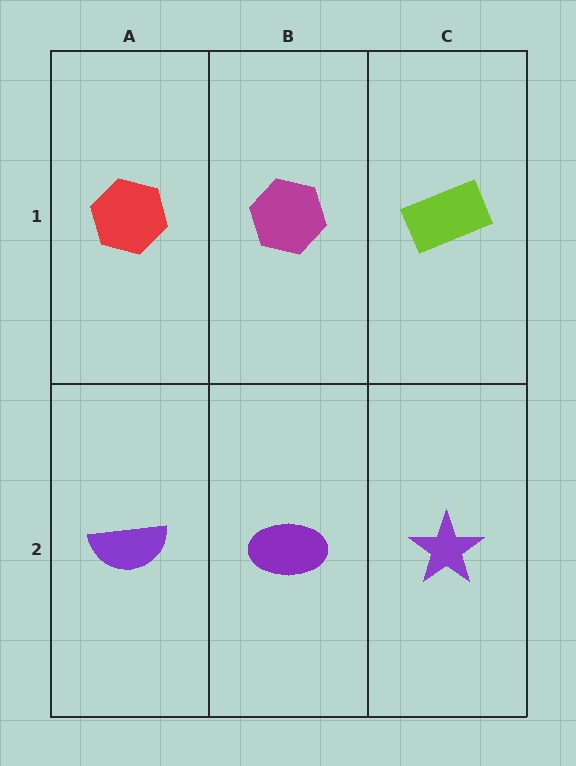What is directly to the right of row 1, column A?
A magenta hexagon.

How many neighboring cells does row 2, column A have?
2.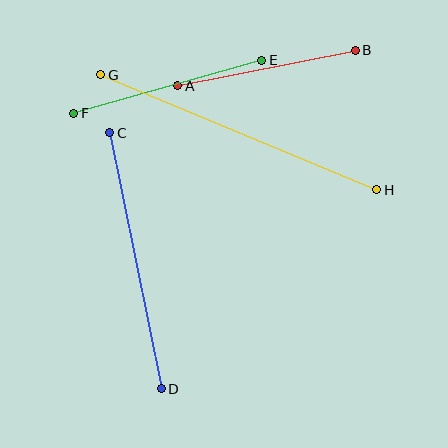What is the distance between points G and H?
The distance is approximately 299 pixels.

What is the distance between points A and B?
The distance is approximately 181 pixels.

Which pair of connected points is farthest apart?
Points G and H are farthest apart.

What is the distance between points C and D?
The distance is approximately 261 pixels.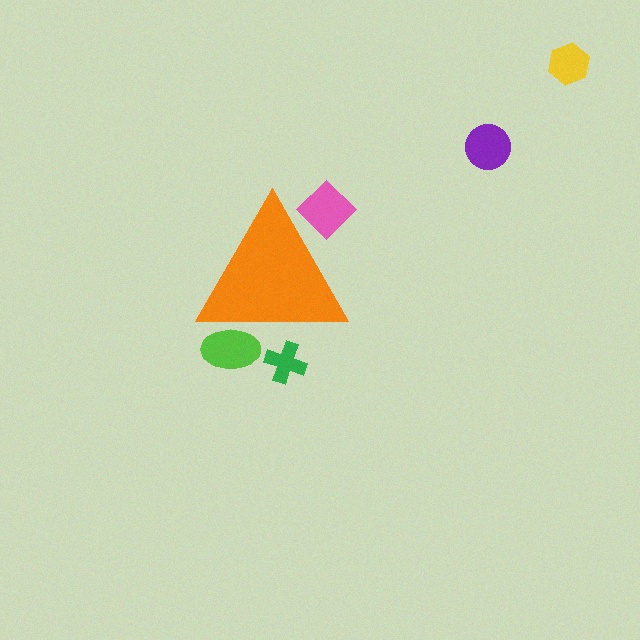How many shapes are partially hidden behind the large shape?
3 shapes are partially hidden.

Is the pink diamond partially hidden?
Yes, the pink diamond is partially hidden behind the orange triangle.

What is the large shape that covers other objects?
An orange triangle.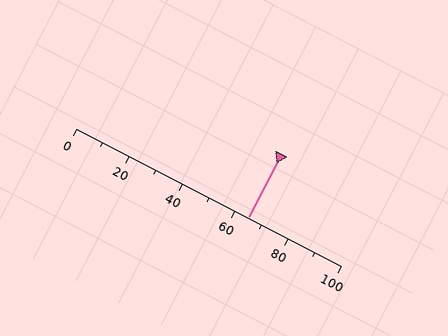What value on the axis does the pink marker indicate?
The marker indicates approximately 65.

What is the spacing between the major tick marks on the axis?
The major ticks are spaced 20 apart.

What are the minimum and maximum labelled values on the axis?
The axis runs from 0 to 100.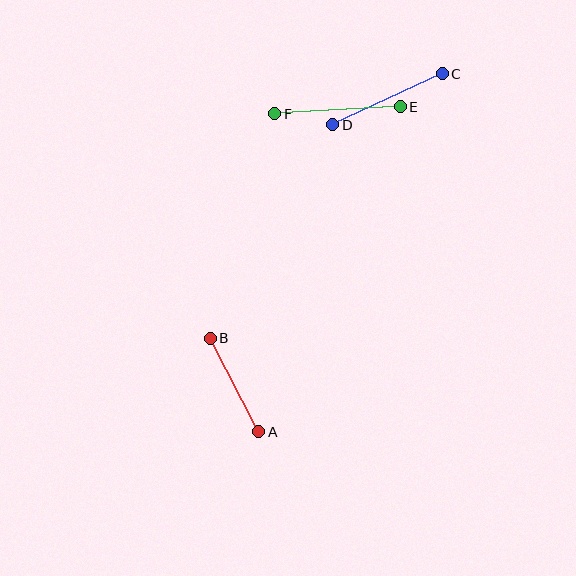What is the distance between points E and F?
The distance is approximately 126 pixels.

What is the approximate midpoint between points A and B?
The midpoint is at approximately (235, 385) pixels.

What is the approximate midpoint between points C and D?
The midpoint is at approximately (387, 99) pixels.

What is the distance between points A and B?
The distance is approximately 105 pixels.